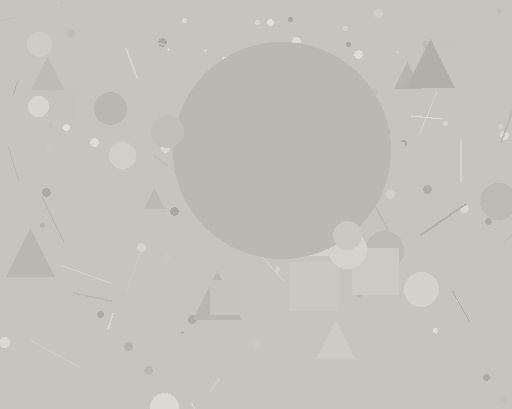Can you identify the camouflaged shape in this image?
The camouflaged shape is a circle.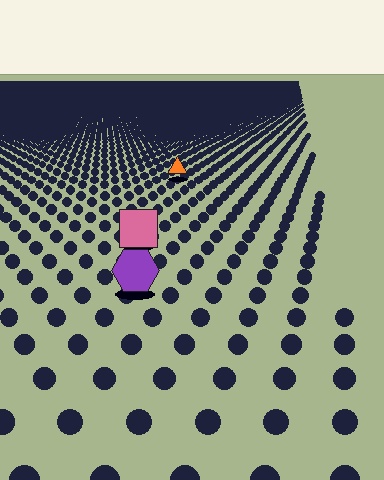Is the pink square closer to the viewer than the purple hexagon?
No. The purple hexagon is closer — you can tell from the texture gradient: the ground texture is coarser near it.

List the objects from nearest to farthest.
From nearest to farthest: the purple hexagon, the pink square, the orange triangle.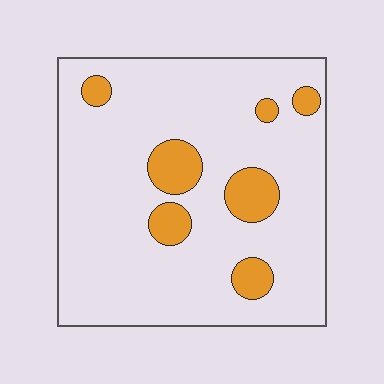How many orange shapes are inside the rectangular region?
7.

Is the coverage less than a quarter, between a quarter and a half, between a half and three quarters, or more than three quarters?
Less than a quarter.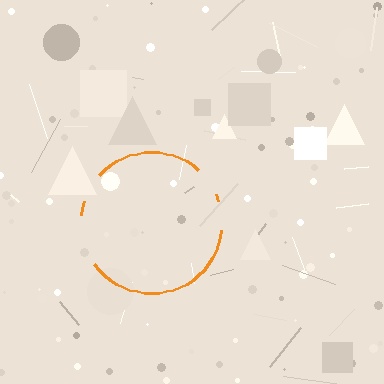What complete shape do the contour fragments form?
The contour fragments form a circle.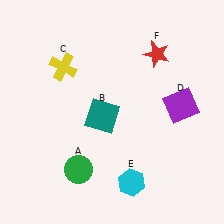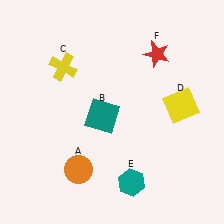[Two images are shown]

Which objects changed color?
A changed from green to orange. D changed from purple to yellow. E changed from cyan to teal.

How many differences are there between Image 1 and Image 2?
There are 3 differences between the two images.